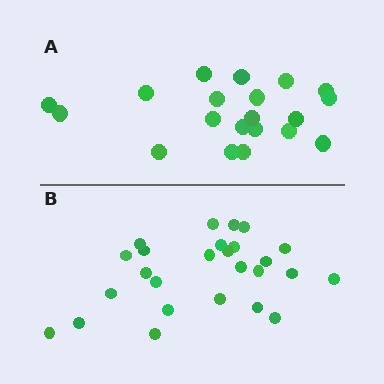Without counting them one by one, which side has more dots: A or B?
Region B (the bottom region) has more dots.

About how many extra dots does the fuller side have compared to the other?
Region B has about 6 more dots than region A.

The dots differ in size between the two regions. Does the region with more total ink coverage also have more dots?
No. Region A has more total ink coverage because its dots are larger, but region B actually contains more individual dots. Total area can be misleading — the number of items is what matters here.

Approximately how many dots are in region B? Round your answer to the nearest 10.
About 30 dots. (The exact count is 26, which rounds to 30.)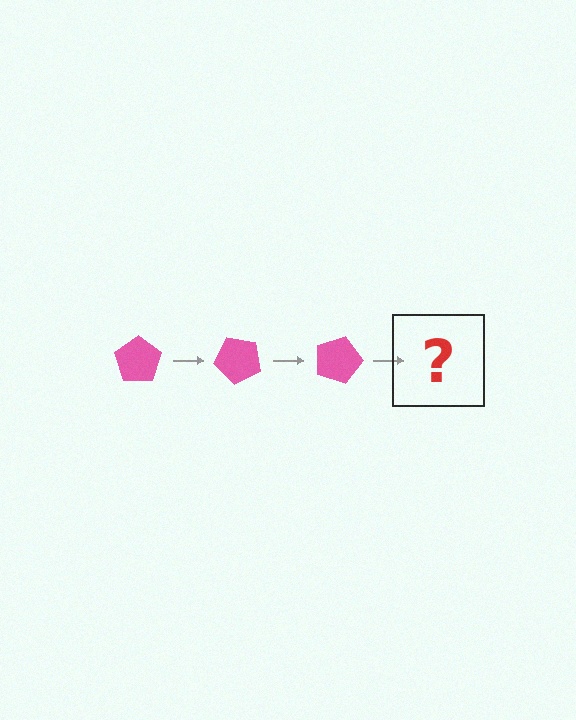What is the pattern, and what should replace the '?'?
The pattern is that the pentagon rotates 45 degrees each step. The '?' should be a pink pentagon rotated 135 degrees.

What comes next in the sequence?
The next element should be a pink pentagon rotated 135 degrees.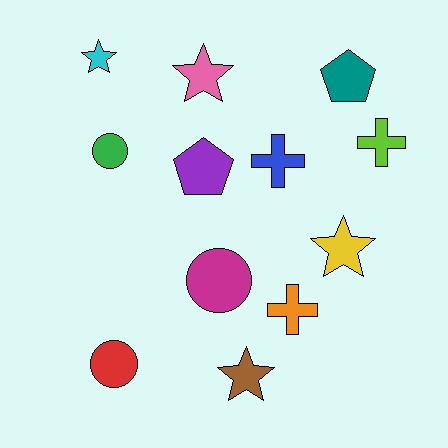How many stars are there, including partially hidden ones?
There are 4 stars.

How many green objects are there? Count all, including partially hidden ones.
There is 1 green object.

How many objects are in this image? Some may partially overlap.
There are 12 objects.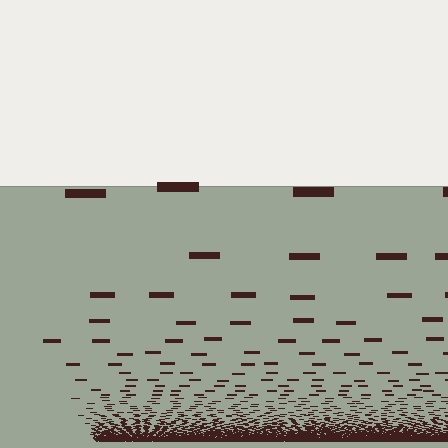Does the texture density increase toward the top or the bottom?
Density increases toward the bottom.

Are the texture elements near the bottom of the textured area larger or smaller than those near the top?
Smaller. The gradient is inverted — elements near the bottom are smaller and denser.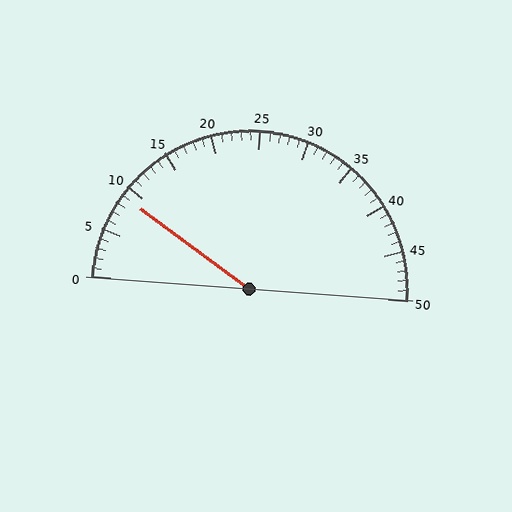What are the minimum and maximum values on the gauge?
The gauge ranges from 0 to 50.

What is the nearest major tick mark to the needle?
The nearest major tick mark is 10.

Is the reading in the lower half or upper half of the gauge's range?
The reading is in the lower half of the range (0 to 50).